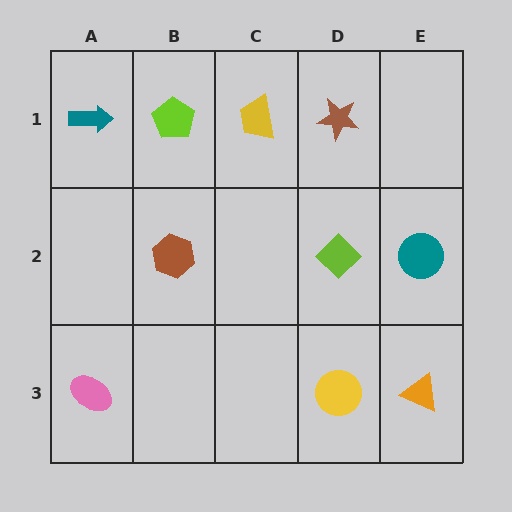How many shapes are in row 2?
3 shapes.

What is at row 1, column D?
A brown star.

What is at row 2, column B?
A brown hexagon.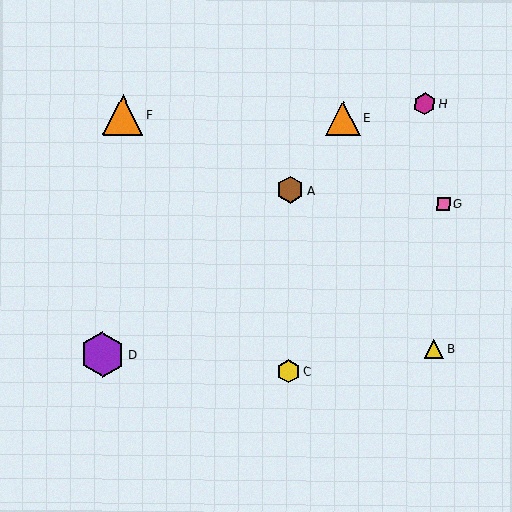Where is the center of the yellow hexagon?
The center of the yellow hexagon is at (288, 372).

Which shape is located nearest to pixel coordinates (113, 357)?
The purple hexagon (labeled D) at (103, 354) is nearest to that location.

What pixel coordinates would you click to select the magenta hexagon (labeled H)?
Click at (425, 103) to select the magenta hexagon H.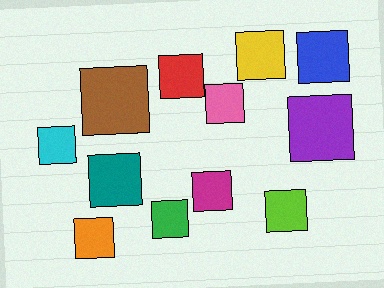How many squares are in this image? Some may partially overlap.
There are 12 squares.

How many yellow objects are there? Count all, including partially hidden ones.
There is 1 yellow object.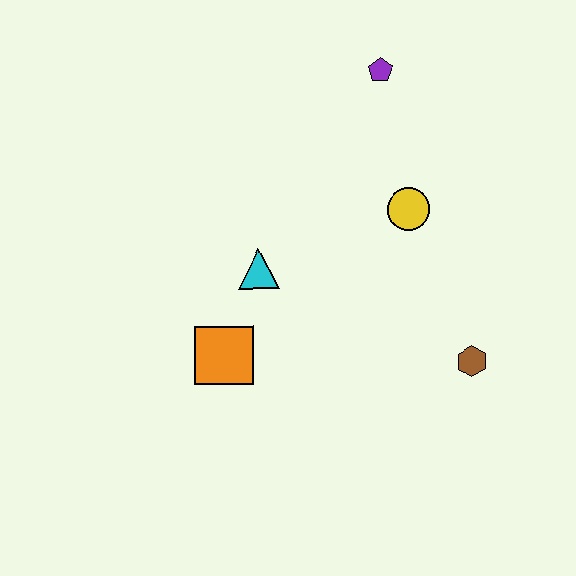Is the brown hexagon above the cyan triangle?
No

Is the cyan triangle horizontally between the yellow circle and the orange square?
Yes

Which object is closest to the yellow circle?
The purple pentagon is closest to the yellow circle.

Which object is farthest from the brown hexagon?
The purple pentagon is farthest from the brown hexagon.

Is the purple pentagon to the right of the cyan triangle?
Yes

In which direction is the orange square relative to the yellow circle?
The orange square is to the left of the yellow circle.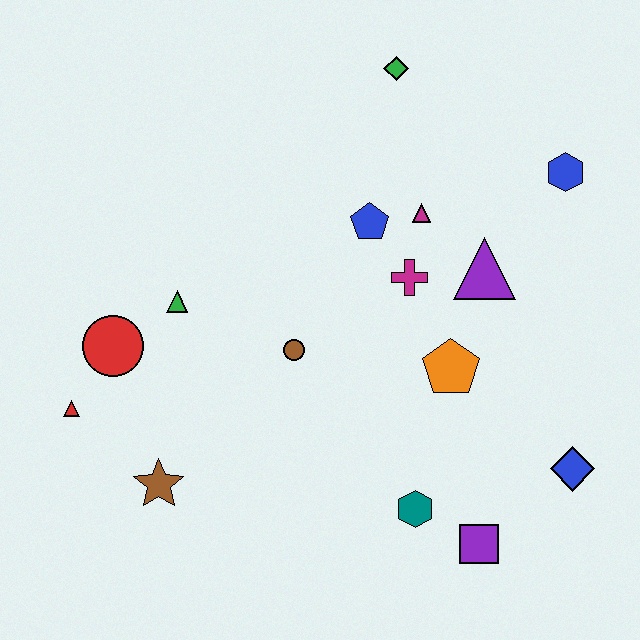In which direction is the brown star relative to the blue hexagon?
The brown star is to the left of the blue hexagon.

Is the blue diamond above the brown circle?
No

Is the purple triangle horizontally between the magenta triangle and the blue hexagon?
Yes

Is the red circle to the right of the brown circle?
No